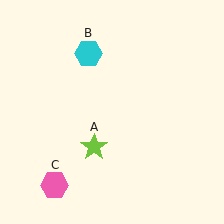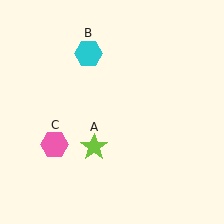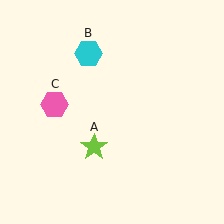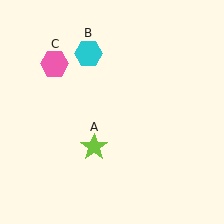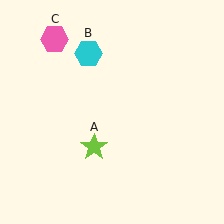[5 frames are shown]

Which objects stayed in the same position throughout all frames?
Lime star (object A) and cyan hexagon (object B) remained stationary.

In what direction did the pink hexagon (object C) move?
The pink hexagon (object C) moved up.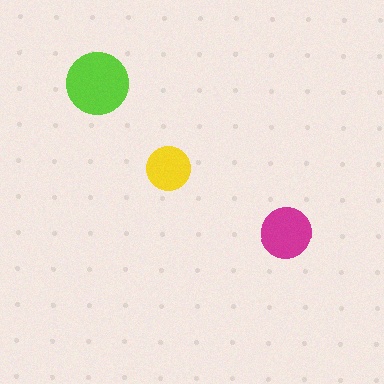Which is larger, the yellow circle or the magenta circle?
The magenta one.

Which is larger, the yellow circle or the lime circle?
The lime one.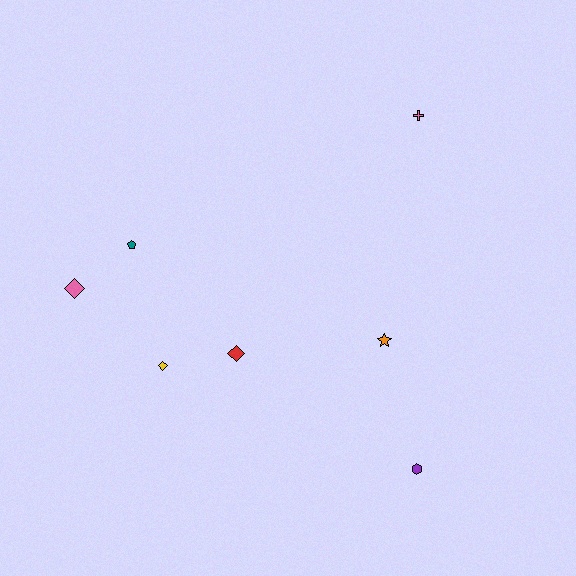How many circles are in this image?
There are no circles.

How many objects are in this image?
There are 7 objects.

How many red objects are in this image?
There is 1 red object.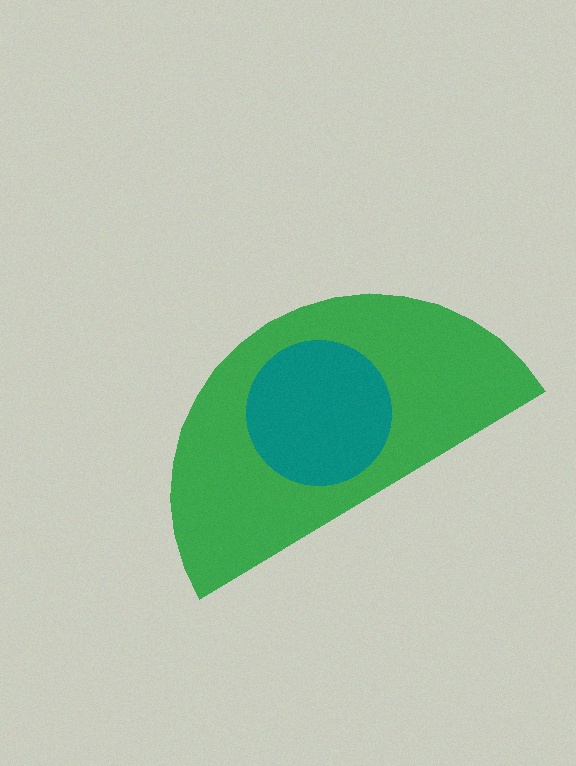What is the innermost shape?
The teal circle.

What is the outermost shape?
The green semicircle.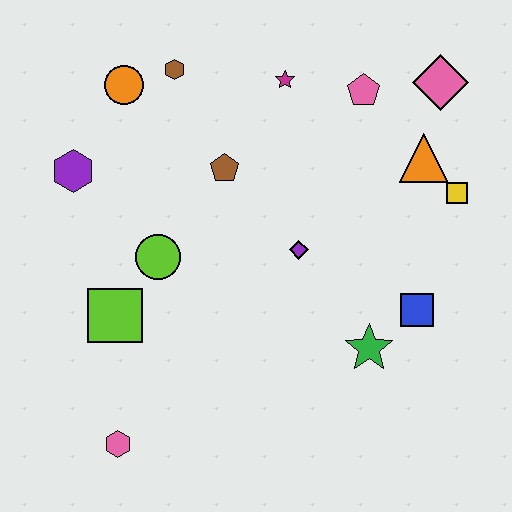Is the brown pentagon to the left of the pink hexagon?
No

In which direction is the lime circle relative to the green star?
The lime circle is to the left of the green star.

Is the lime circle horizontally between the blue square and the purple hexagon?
Yes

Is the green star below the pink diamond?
Yes